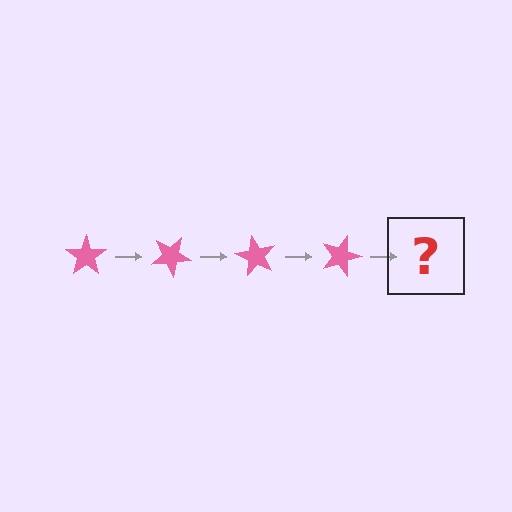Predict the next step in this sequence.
The next step is a pink star rotated 120 degrees.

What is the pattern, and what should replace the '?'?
The pattern is that the star rotates 30 degrees each step. The '?' should be a pink star rotated 120 degrees.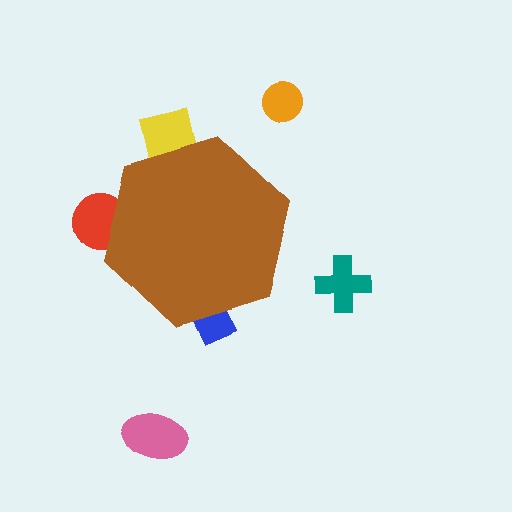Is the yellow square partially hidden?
Yes, the yellow square is partially hidden behind the brown hexagon.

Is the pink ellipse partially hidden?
No, the pink ellipse is fully visible.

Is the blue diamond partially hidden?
Yes, the blue diamond is partially hidden behind the brown hexagon.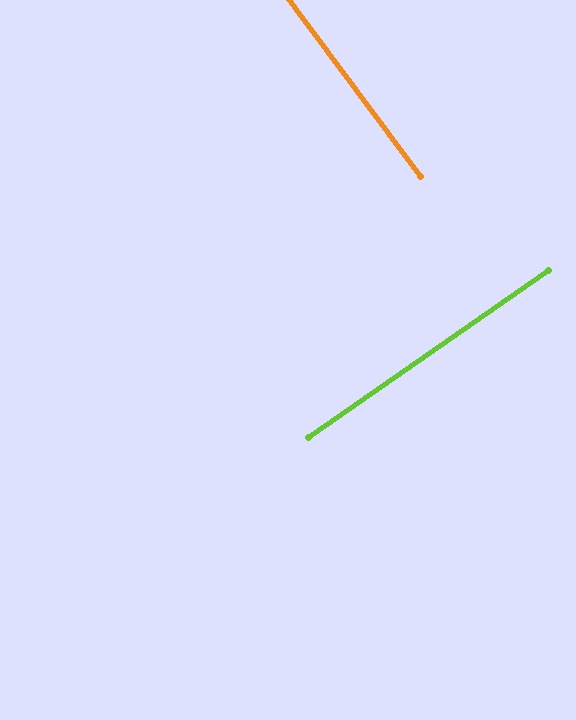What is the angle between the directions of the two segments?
Approximately 88 degrees.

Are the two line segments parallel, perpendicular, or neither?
Perpendicular — they meet at approximately 88°.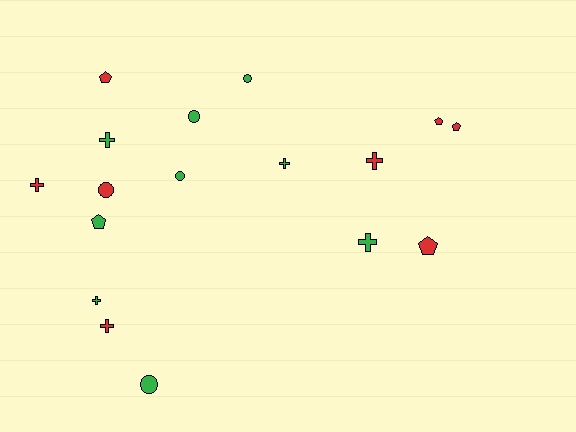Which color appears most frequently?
Green, with 9 objects.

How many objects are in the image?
There are 17 objects.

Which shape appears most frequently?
Cross, with 7 objects.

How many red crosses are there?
There are 3 red crosses.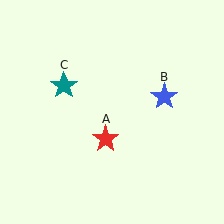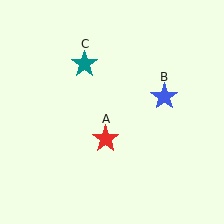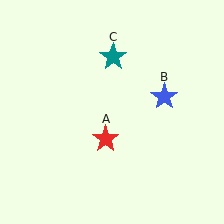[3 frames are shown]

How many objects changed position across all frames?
1 object changed position: teal star (object C).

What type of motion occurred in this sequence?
The teal star (object C) rotated clockwise around the center of the scene.